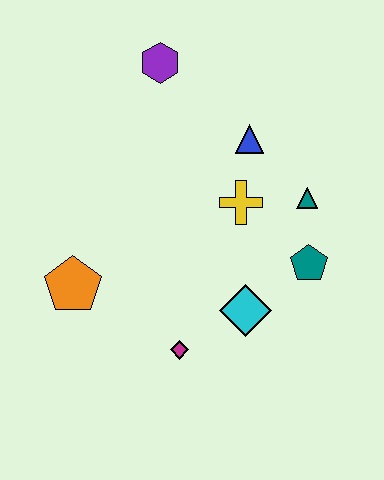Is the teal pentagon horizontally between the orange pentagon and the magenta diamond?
No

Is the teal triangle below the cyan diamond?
No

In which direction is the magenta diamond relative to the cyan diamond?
The magenta diamond is to the left of the cyan diamond.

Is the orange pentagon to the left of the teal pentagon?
Yes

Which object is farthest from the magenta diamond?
The purple hexagon is farthest from the magenta diamond.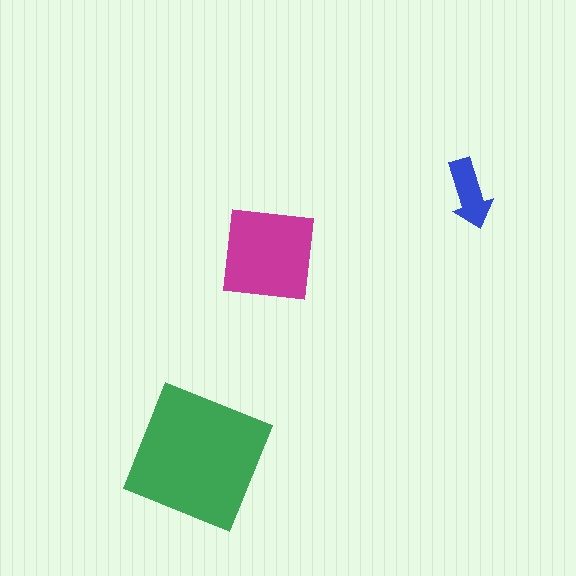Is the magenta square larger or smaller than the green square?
Smaller.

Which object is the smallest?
The blue arrow.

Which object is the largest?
The green square.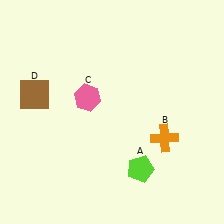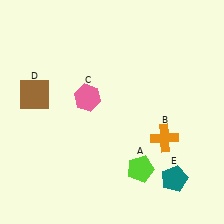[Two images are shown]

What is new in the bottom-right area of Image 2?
A teal pentagon (E) was added in the bottom-right area of Image 2.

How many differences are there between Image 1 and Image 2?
There is 1 difference between the two images.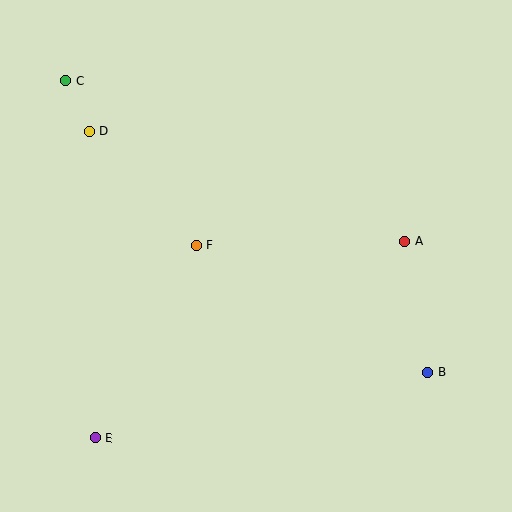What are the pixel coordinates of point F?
Point F is at (197, 245).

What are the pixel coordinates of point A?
Point A is at (405, 241).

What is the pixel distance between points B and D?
The distance between B and D is 415 pixels.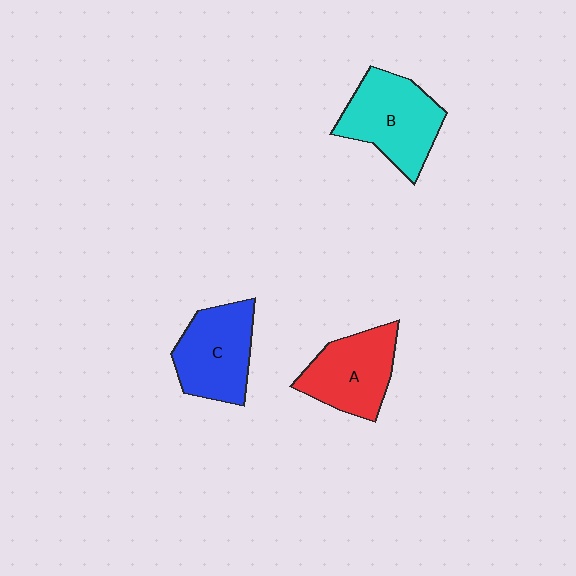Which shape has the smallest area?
Shape A (red).